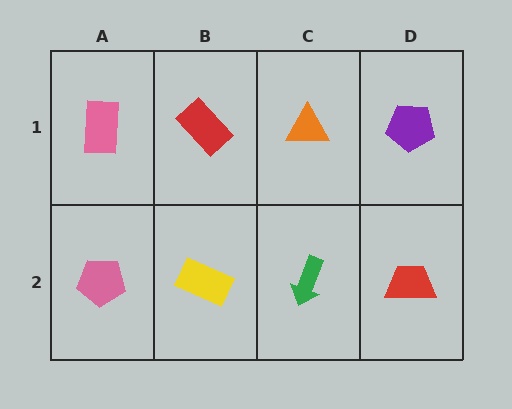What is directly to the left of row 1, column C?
A red rectangle.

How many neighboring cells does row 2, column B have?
3.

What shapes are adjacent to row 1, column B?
A yellow rectangle (row 2, column B), a pink rectangle (row 1, column A), an orange triangle (row 1, column C).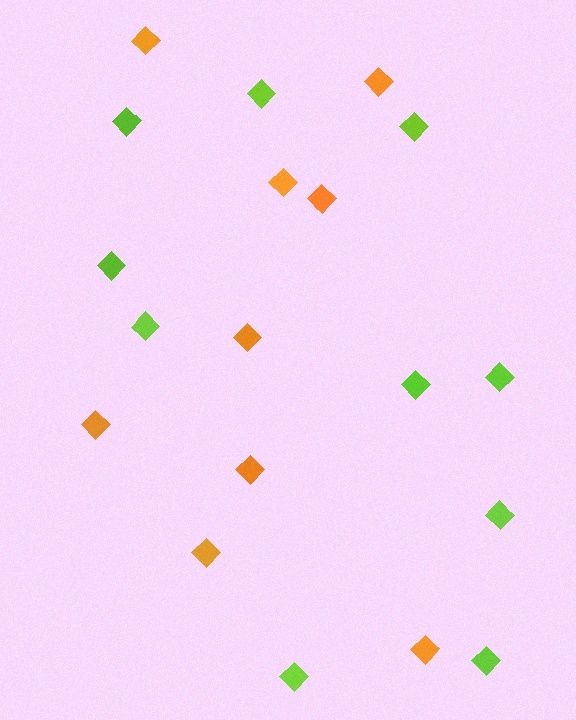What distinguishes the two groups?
There are 2 groups: one group of orange diamonds (9) and one group of lime diamonds (10).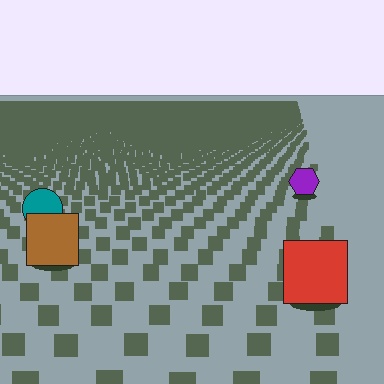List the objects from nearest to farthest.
From nearest to farthest: the red square, the brown square, the teal circle, the purple hexagon.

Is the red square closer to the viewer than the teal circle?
Yes. The red square is closer — you can tell from the texture gradient: the ground texture is coarser near it.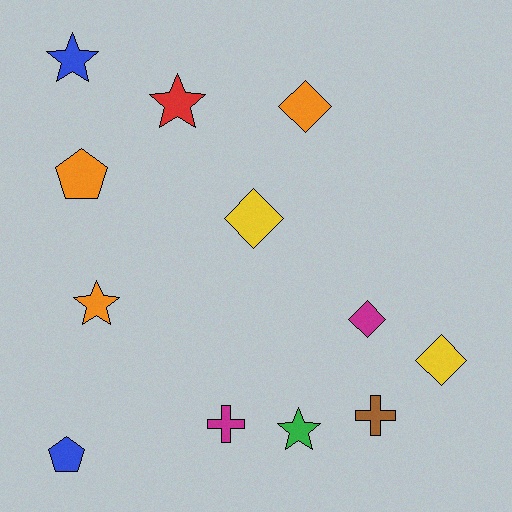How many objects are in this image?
There are 12 objects.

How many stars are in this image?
There are 4 stars.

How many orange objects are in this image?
There are 3 orange objects.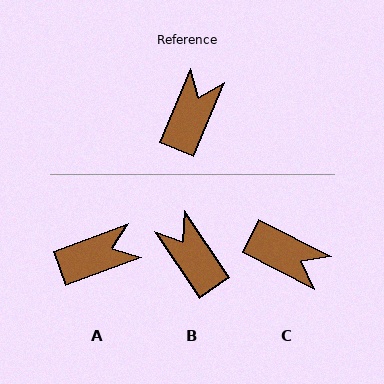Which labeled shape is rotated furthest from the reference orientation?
C, about 94 degrees away.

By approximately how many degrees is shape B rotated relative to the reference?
Approximately 57 degrees counter-clockwise.